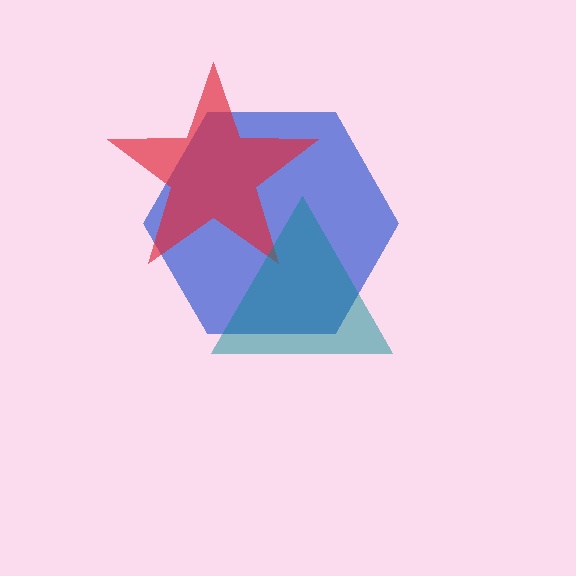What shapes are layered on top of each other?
The layered shapes are: a blue hexagon, a red star, a teal triangle.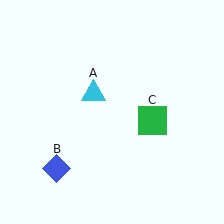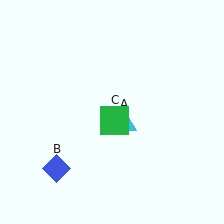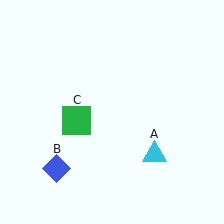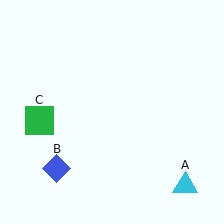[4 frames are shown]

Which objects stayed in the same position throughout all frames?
Blue diamond (object B) remained stationary.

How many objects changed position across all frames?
2 objects changed position: cyan triangle (object A), green square (object C).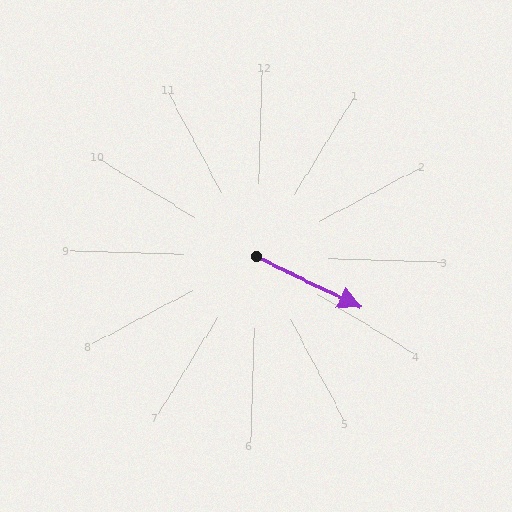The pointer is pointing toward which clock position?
Roughly 4 o'clock.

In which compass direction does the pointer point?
Southeast.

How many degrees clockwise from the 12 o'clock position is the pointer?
Approximately 114 degrees.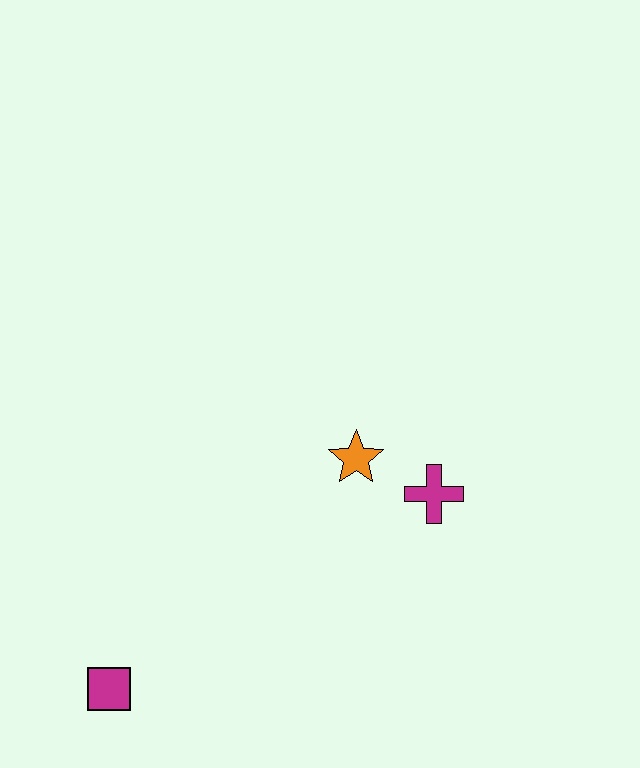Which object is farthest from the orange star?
The magenta square is farthest from the orange star.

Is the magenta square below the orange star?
Yes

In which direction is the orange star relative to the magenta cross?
The orange star is to the left of the magenta cross.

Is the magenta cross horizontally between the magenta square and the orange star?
No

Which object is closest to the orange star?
The magenta cross is closest to the orange star.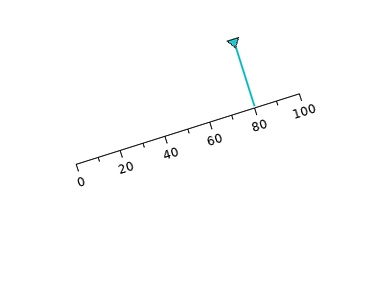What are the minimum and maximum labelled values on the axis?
The axis runs from 0 to 100.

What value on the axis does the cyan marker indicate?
The marker indicates approximately 80.